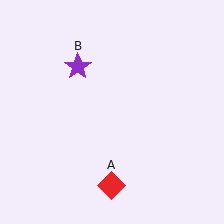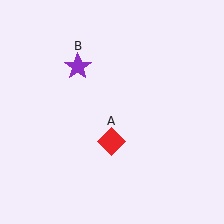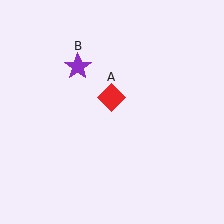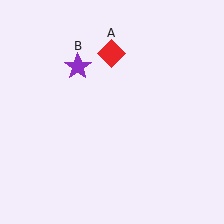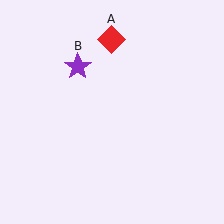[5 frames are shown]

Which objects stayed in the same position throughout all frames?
Purple star (object B) remained stationary.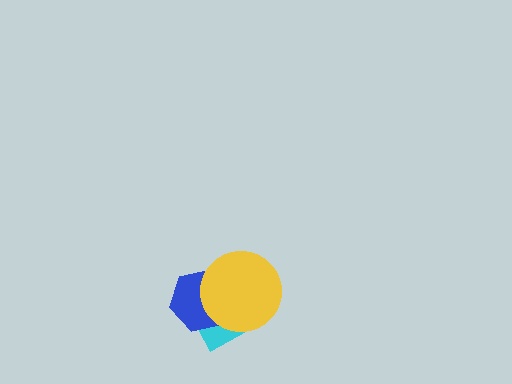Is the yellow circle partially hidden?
No, no other shape covers it.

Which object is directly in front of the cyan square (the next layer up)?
The blue hexagon is directly in front of the cyan square.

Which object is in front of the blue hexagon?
The yellow circle is in front of the blue hexagon.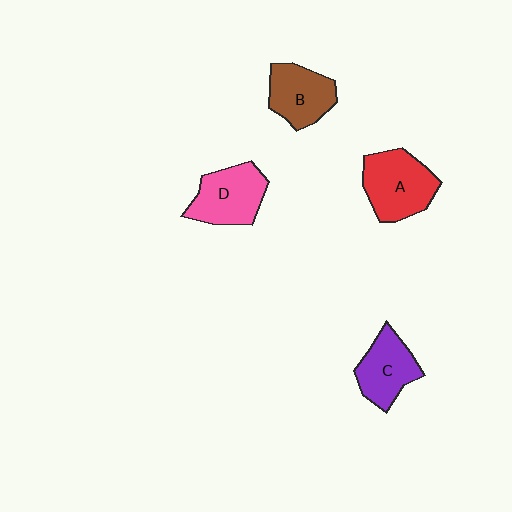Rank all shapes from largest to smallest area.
From largest to smallest: A (red), D (pink), C (purple), B (brown).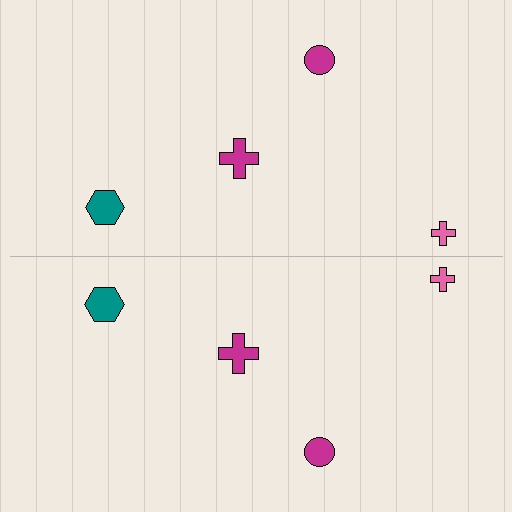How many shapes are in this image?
There are 8 shapes in this image.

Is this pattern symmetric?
Yes, this pattern has bilateral (reflection) symmetry.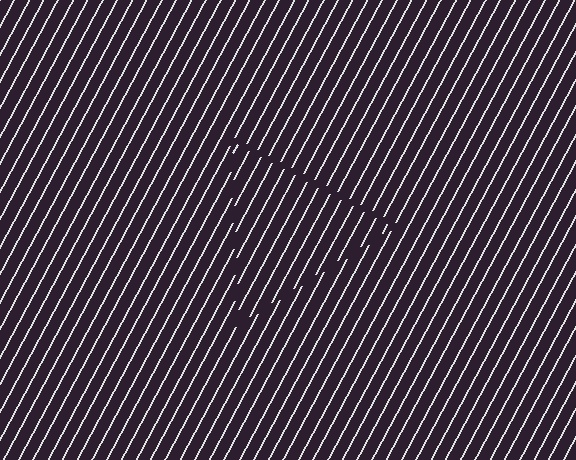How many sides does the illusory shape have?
3 sides — the line-ends trace a triangle.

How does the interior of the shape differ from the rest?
The interior of the shape contains the same grating, shifted by half a period — the contour is defined by the phase discontinuity where line-ends from the inner and outer gratings abut.